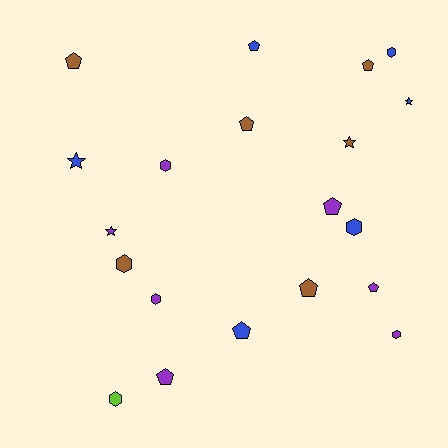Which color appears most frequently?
Purple, with 7 objects.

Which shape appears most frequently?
Pentagon, with 9 objects.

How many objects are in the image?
There are 20 objects.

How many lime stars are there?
There are no lime stars.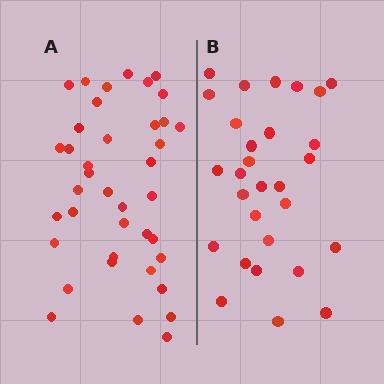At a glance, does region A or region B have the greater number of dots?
Region A (the left region) has more dots.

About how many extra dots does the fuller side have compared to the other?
Region A has roughly 10 or so more dots than region B.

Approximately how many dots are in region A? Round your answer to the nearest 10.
About 40 dots. (The exact count is 39, which rounds to 40.)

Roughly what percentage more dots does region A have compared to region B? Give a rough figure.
About 35% more.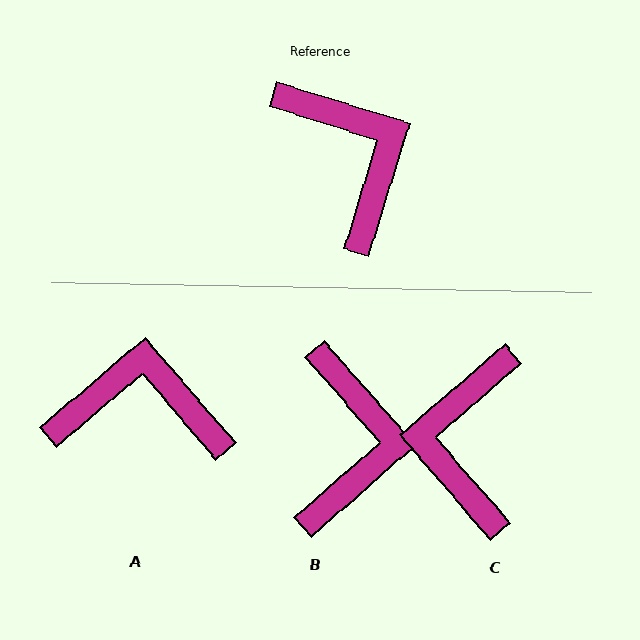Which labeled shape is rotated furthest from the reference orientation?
C, about 148 degrees away.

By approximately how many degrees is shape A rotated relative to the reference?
Approximately 58 degrees counter-clockwise.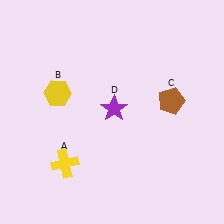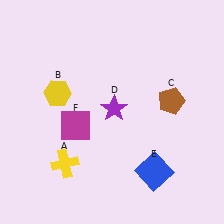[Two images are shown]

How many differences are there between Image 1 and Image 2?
There are 2 differences between the two images.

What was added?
A blue square (E), a magenta square (F) were added in Image 2.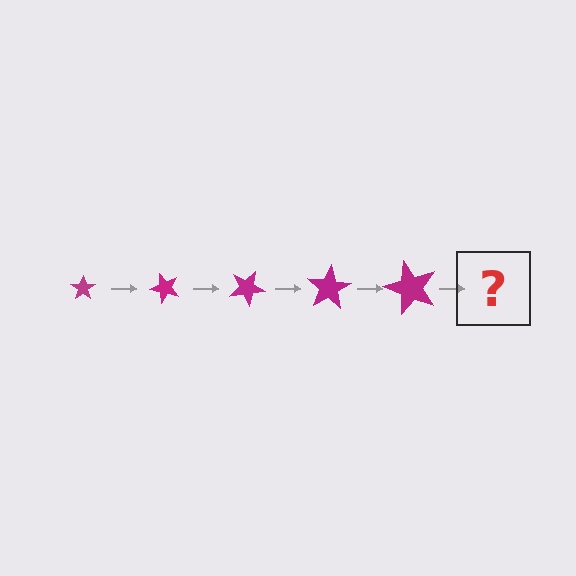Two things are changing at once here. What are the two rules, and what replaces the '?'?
The two rules are that the star grows larger each step and it rotates 50 degrees each step. The '?' should be a star, larger than the previous one and rotated 250 degrees from the start.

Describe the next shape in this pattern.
It should be a star, larger than the previous one and rotated 250 degrees from the start.